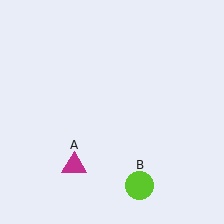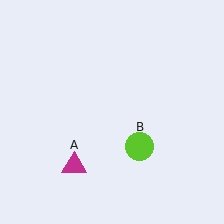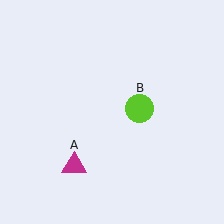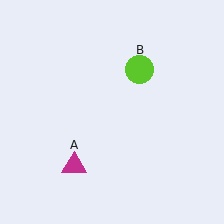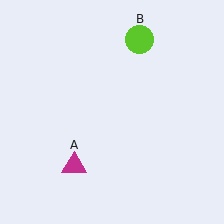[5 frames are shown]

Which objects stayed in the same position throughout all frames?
Magenta triangle (object A) remained stationary.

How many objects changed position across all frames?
1 object changed position: lime circle (object B).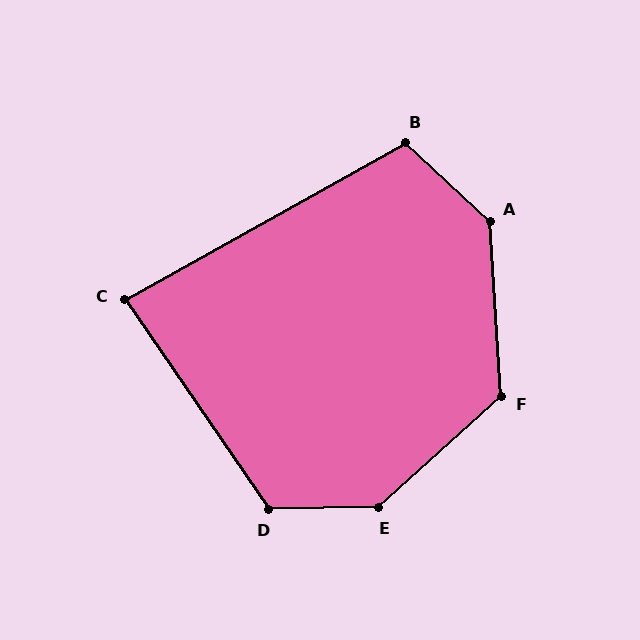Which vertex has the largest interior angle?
E, at approximately 139 degrees.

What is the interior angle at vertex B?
Approximately 108 degrees (obtuse).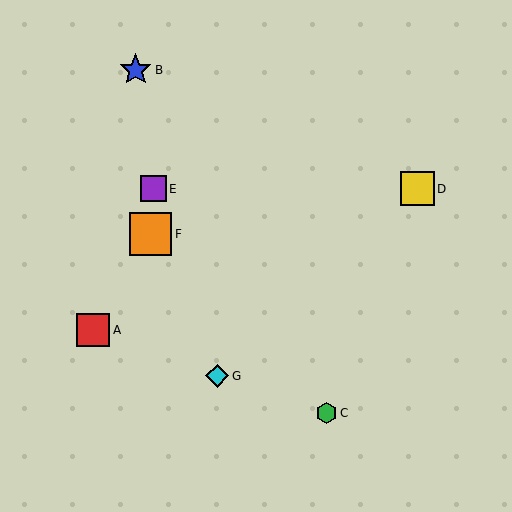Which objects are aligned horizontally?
Objects D, E are aligned horizontally.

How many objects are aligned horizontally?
2 objects (D, E) are aligned horizontally.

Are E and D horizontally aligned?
Yes, both are at y≈189.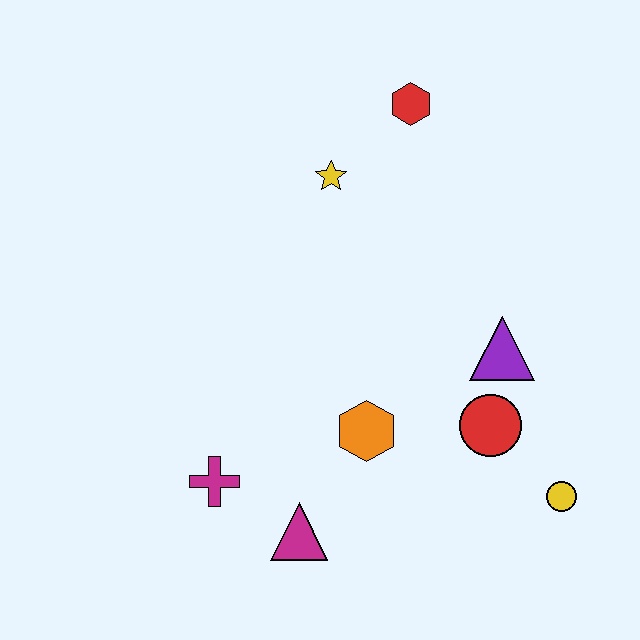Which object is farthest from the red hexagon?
The magenta triangle is farthest from the red hexagon.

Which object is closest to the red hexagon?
The yellow star is closest to the red hexagon.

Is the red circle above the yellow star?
No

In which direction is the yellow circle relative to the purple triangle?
The yellow circle is below the purple triangle.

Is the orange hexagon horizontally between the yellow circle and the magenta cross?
Yes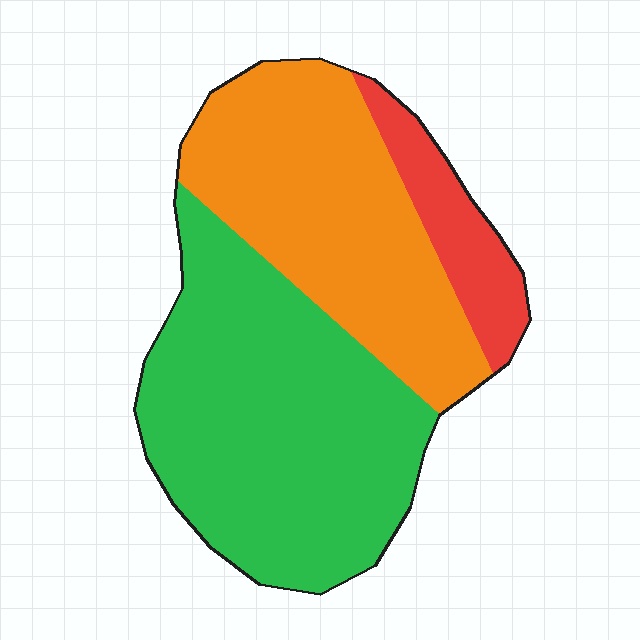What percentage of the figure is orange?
Orange takes up about three eighths (3/8) of the figure.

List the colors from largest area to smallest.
From largest to smallest: green, orange, red.